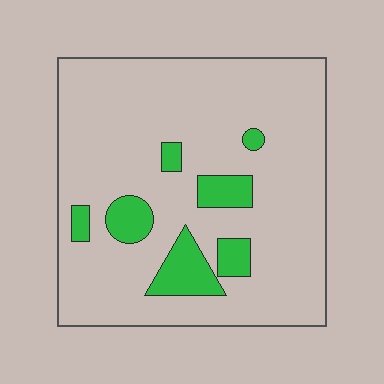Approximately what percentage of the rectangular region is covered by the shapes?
Approximately 15%.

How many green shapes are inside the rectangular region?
7.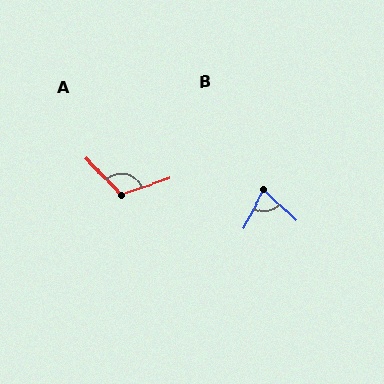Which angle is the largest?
A, at approximately 114 degrees.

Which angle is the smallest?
B, at approximately 74 degrees.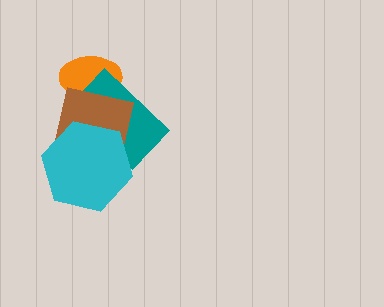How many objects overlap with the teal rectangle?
3 objects overlap with the teal rectangle.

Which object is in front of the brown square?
The cyan hexagon is in front of the brown square.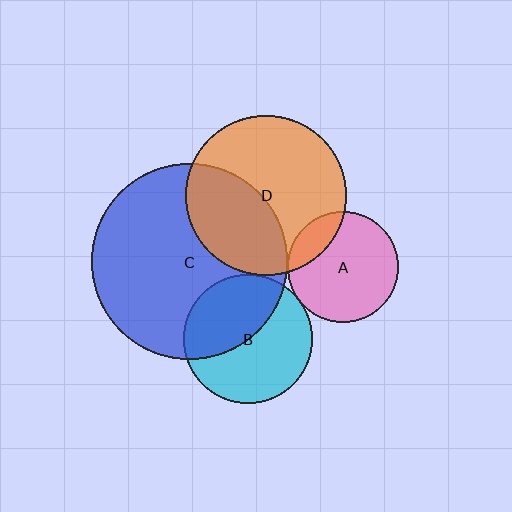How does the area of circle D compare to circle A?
Approximately 2.1 times.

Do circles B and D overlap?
Yes.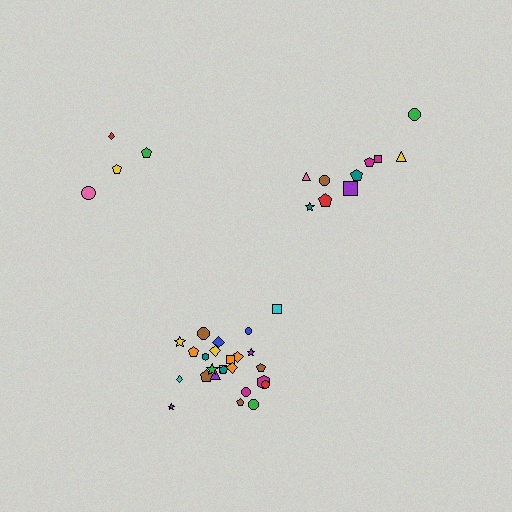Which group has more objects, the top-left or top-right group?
The top-right group.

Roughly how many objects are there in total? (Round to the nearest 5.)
Roughly 40 objects in total.